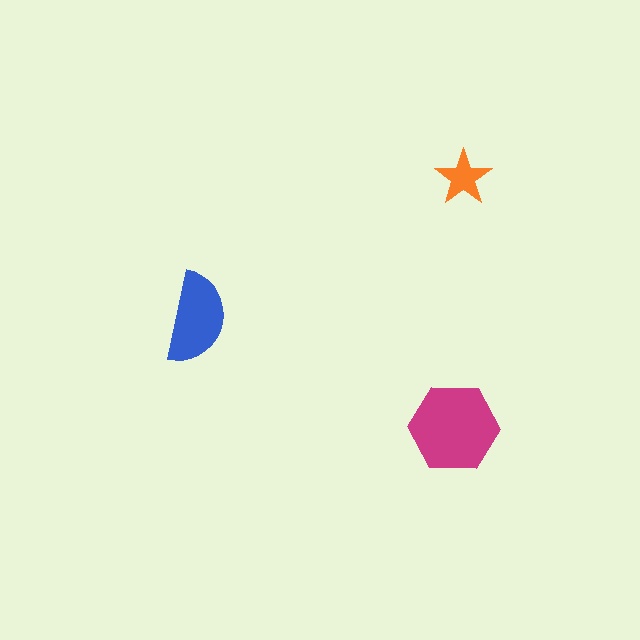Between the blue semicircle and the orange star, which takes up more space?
The blue semicircle.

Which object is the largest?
The magenta hexagon.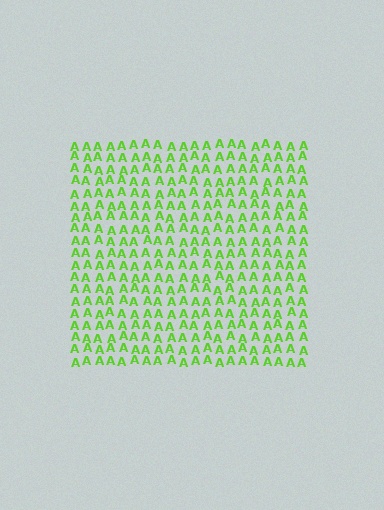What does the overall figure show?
The overall figure shows a square.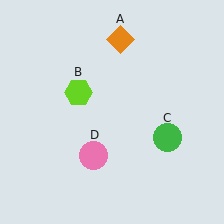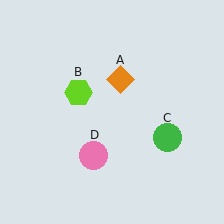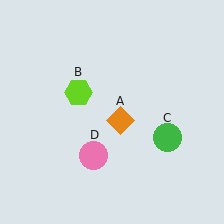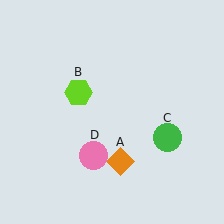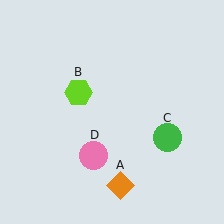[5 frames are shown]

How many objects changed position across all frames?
1 object changed position: orange diamond (object A).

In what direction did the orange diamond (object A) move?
The orange diamond (object A) moved down.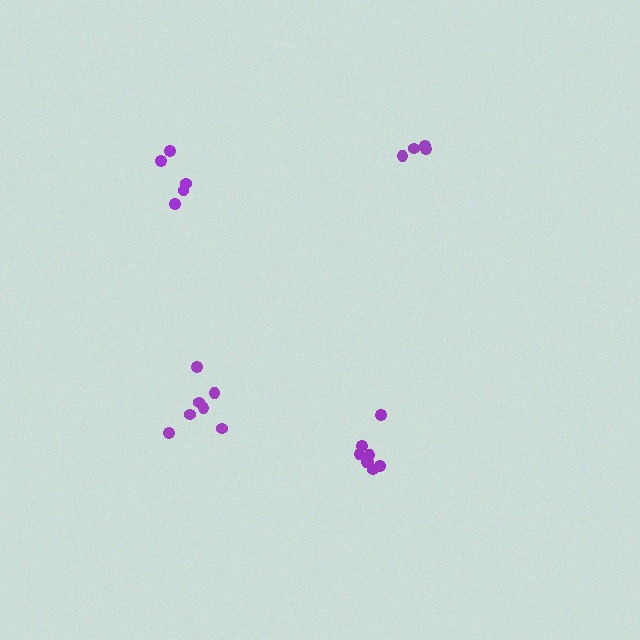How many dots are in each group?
Group 1: 5 dots, Group 2: 8 dots, Group 3: 7 dots, Group 4: 5 dots (25 total).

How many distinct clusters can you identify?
There are 4 distinct clusters.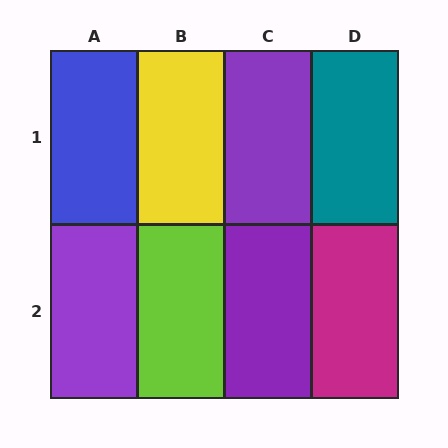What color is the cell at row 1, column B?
Yellow.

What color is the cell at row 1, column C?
Purple.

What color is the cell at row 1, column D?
Teal.